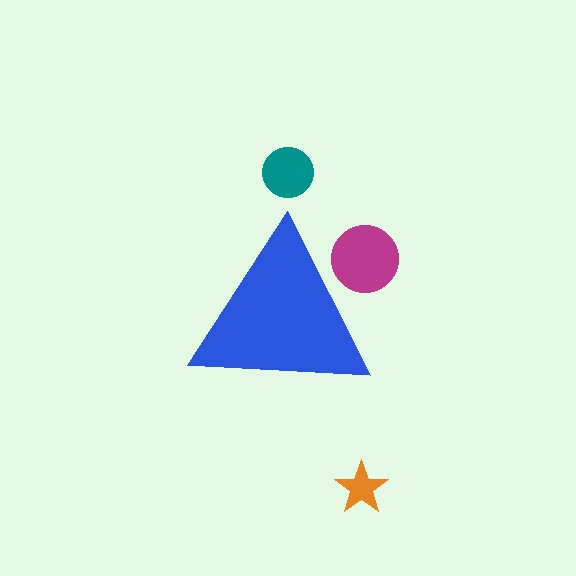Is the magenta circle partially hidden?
Yes, the magenta circle is partially hidden behind the blue triangle.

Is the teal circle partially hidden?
No, the teal circle is fully visible.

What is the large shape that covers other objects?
A blue triangle.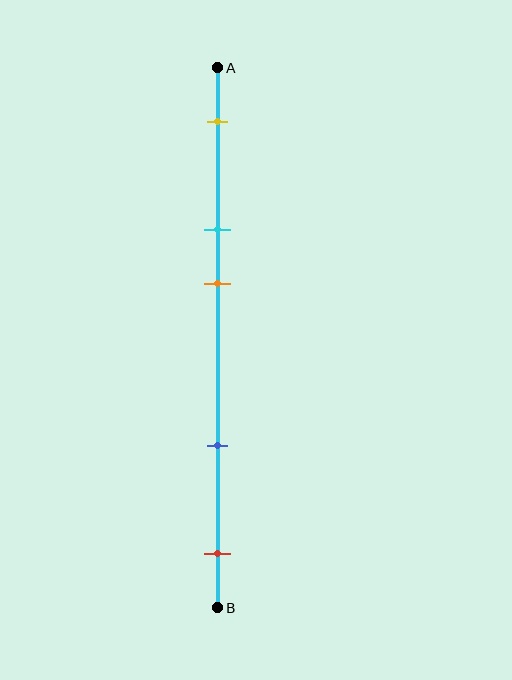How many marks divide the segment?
There are 5 marks dividing the segment.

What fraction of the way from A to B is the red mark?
The red mark is approximately 90% (0.9) of the way from A to B.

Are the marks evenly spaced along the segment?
No, the marks are not evenly spaced.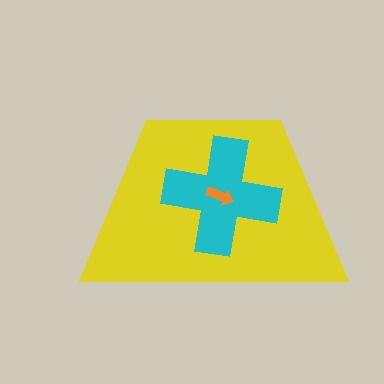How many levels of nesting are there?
3.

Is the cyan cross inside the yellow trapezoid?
Yes.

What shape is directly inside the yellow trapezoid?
The cyan cross.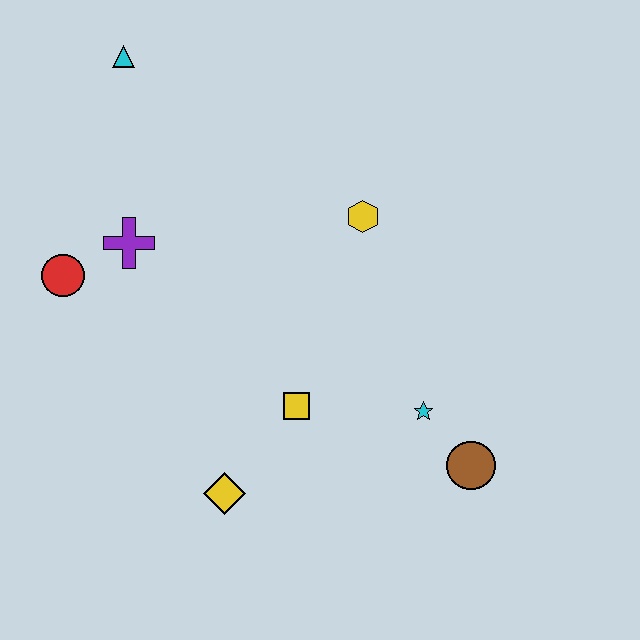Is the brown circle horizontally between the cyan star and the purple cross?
No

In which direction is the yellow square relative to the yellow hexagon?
The yellow square is below the yellow hexagon.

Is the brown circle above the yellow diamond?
Yes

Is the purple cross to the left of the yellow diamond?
Yes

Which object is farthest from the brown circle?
The cyan triangle is farthest from the brown circle.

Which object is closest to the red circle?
The purple cross is closest to the red circle.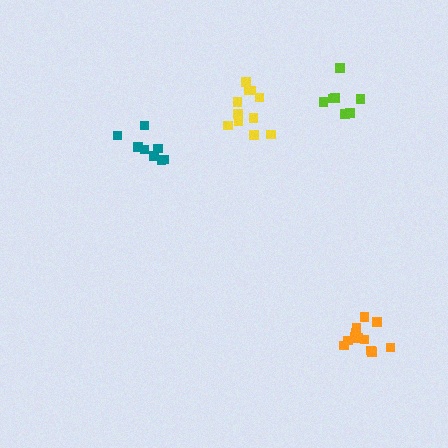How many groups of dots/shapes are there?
There are 4 groups.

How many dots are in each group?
Group 1: 7 dots, Group 2: 8 dots, Group 3: 12 dots, Group 4: 11 dots (38 total).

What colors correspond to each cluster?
The clusters are colored: lime, teal, orange, yellow.